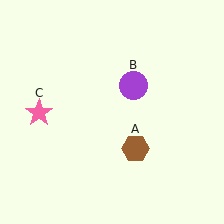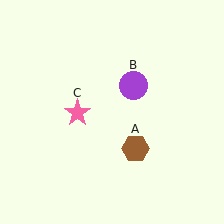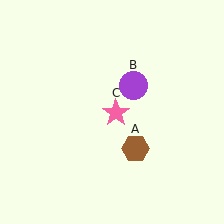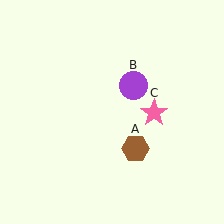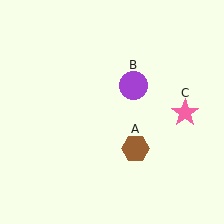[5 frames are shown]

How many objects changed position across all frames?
1 object changed position: pink star (object C).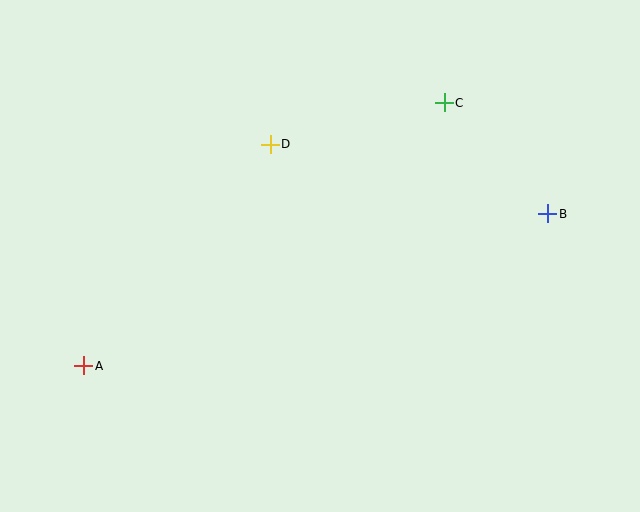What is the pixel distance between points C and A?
The distance between C and A is 446 pixels.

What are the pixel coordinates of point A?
Point A is at (84, 366).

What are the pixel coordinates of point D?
Point D is at (270, 144).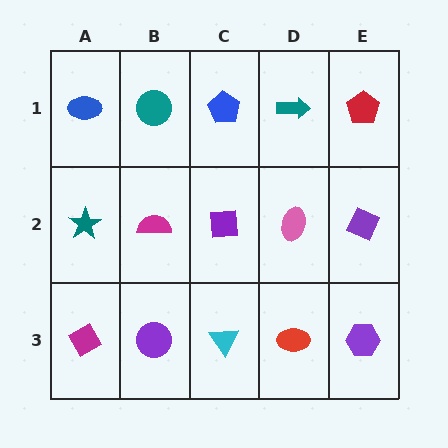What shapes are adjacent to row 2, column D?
A teal arrow (row 1, column D), a red ellipse (row 3, column D), a purple square (row 2, column C), a purple diamond (row 2, column E).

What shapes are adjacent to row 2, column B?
A teal circle (row 1, column B), a purple circle (row 3, column B), a teal star (row 2, column A), a purple square (row 2, column C).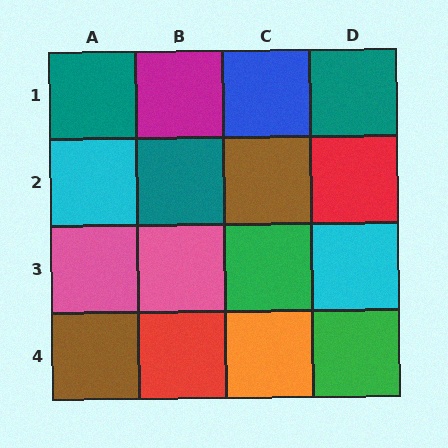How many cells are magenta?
1 cell is magenta.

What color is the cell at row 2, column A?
Cyan.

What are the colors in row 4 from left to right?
Brown, red, orange, green.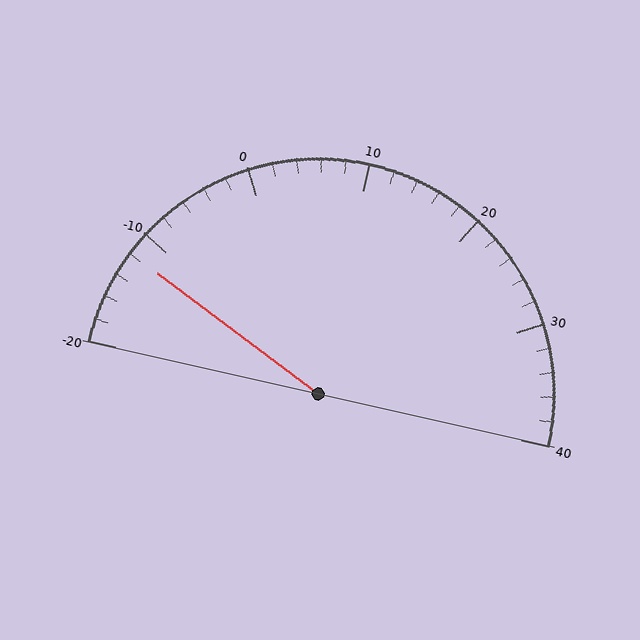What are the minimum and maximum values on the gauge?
The gauge ranges from -20 to 40.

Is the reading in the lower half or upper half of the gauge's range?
The reading is in the lower half of the range (-20 to 40).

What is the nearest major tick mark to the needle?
The nearest major tick mark is -10.